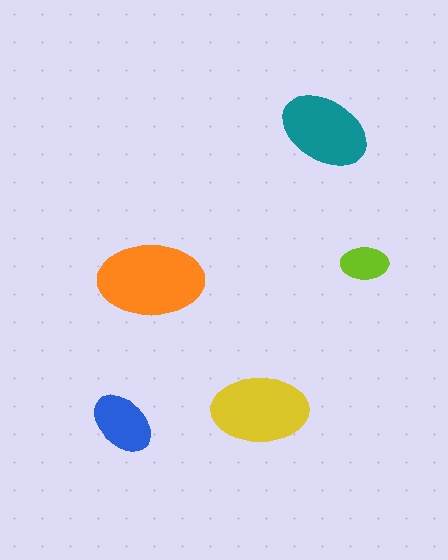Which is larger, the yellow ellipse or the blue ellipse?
The yellow one.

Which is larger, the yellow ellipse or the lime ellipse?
The yellow one.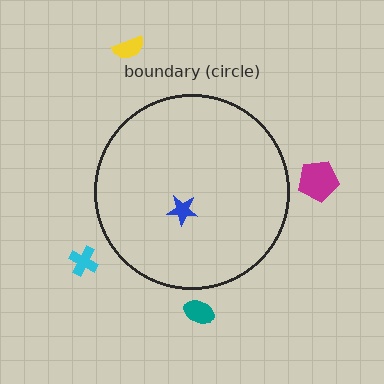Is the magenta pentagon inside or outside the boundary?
Outside.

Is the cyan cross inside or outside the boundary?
Outside.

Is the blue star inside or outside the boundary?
Inside.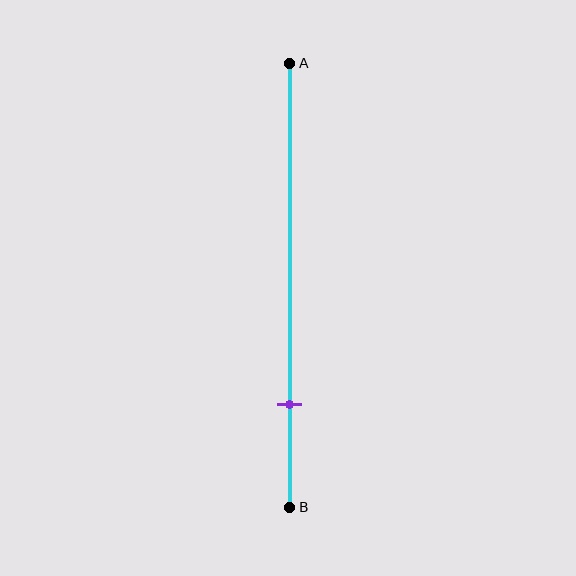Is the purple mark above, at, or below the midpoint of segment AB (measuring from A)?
The purple mark is below the midpoint of segment AB.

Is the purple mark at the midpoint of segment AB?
No, the mark is at about 75% from A, not at the 50% midpoint.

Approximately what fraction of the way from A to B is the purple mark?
The purple mark is approximately 75% of the way from A to B.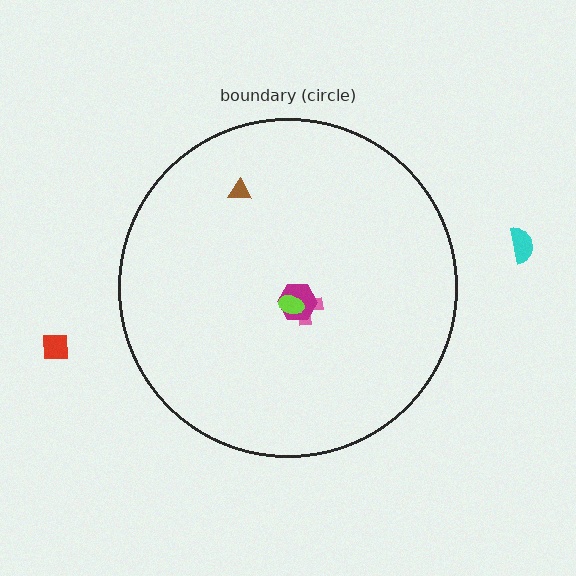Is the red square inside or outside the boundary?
Outside.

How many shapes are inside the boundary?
4 inside, 2 outside.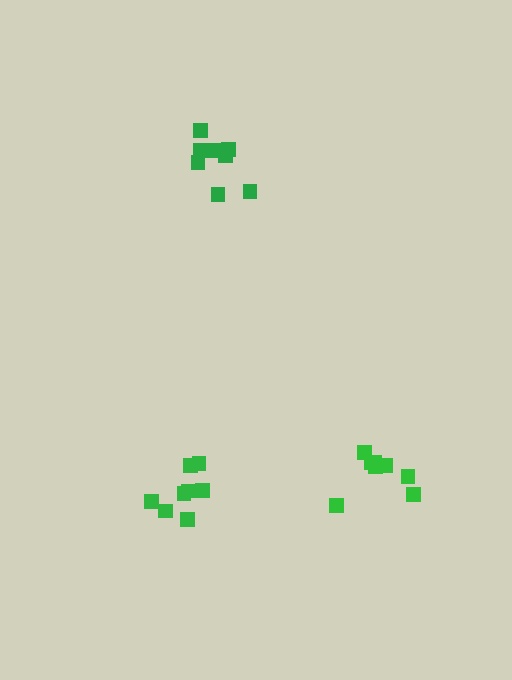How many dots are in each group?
Group 1: 8 dots, Group 2: 8 dots, Group 3: 8 dots (24 total).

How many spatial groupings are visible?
There are 3 spatial groupings.